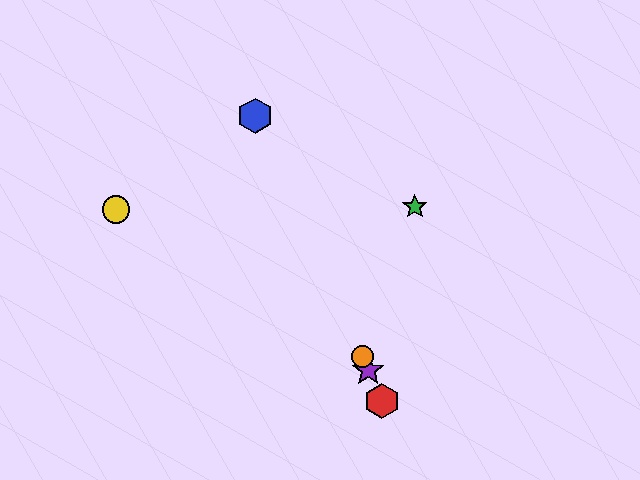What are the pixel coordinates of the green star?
The green star is at (415, 207).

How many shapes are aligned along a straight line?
4 shapes (the red hexagon, the blue hexagon, the purple star, the orange circle) are aligned along a straight line.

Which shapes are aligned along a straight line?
The red hexagon, the blue hexagon, the purple star, the orange circle are aligned along a straight line.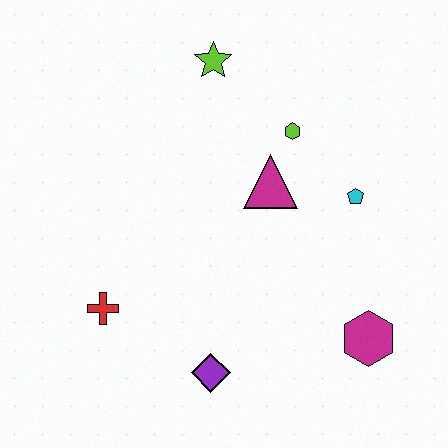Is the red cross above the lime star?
No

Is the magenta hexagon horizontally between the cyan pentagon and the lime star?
No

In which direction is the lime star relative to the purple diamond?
The lime star is above the purple diamond.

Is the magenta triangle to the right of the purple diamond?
Yes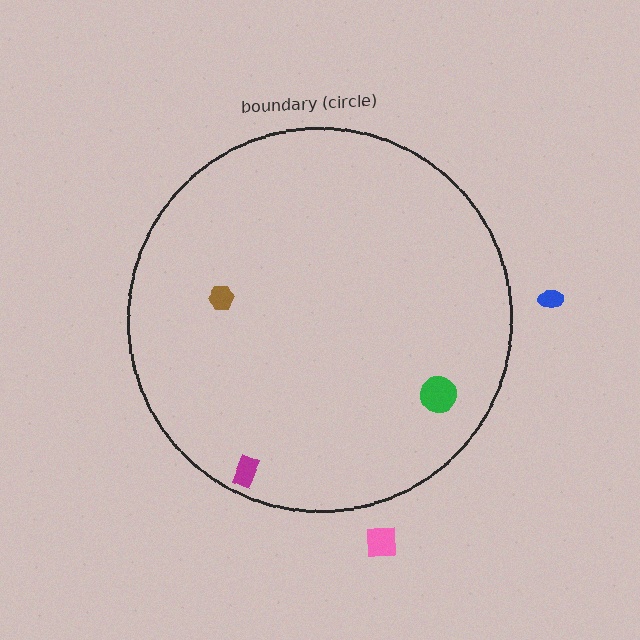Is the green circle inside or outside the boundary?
Inside.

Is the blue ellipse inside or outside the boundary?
Outside.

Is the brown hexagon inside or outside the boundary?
Inside.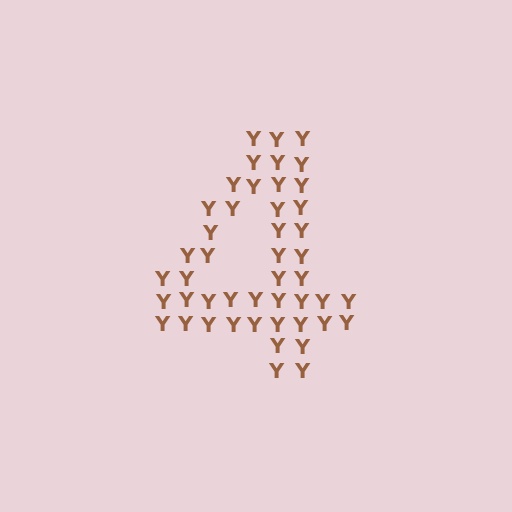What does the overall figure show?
The overall figure shows the digit 4.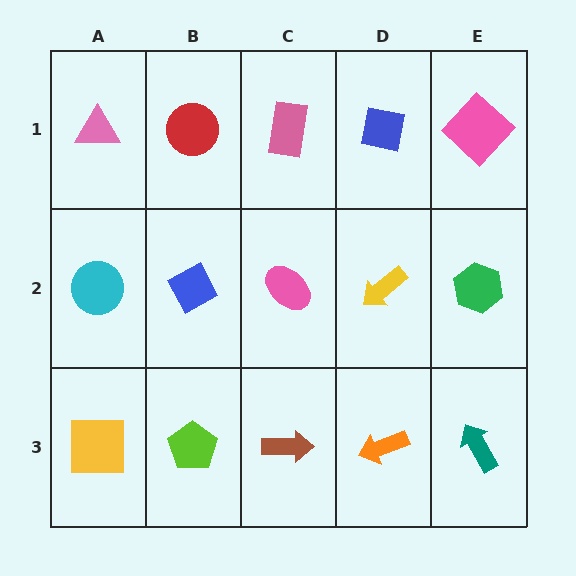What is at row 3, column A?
A yellow square.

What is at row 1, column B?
A red circle.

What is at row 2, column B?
A blue diamond.